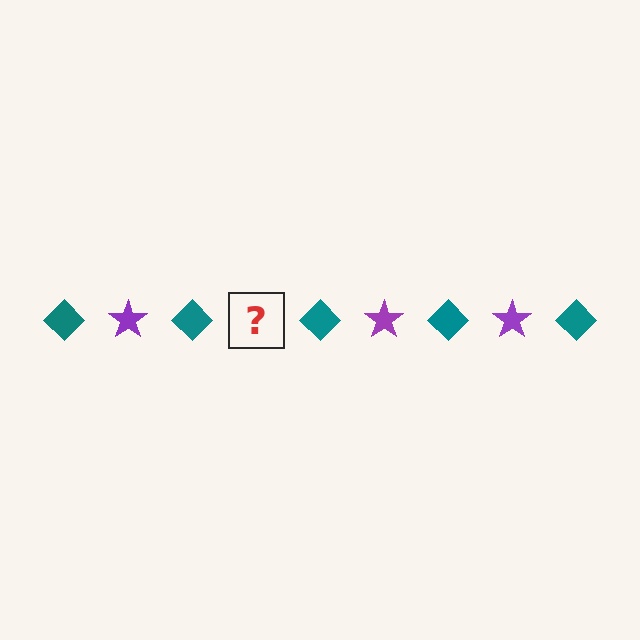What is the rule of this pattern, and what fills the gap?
The rule is that the pattern alternates between teal diamond and purple star. The gap should be filled with a purple star.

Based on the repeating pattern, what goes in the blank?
The blank should be a purple star.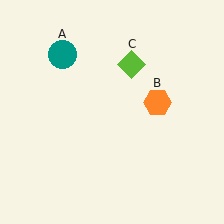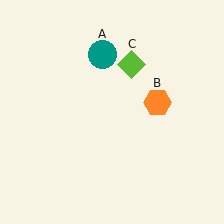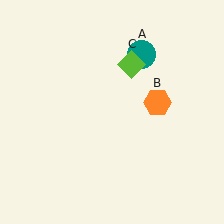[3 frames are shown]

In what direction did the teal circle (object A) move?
The teal circle (object A) moved right.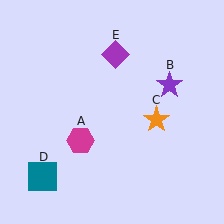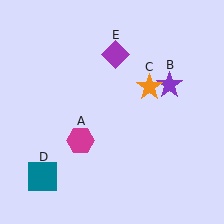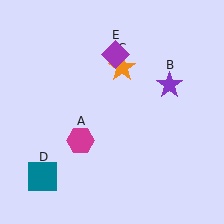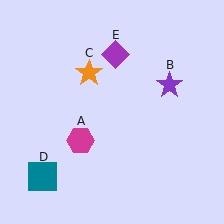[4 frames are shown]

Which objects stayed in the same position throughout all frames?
Magenta hexagon (object A) and purple star (object B) and teal square (object D) and purple diamond (object E) remained stationary.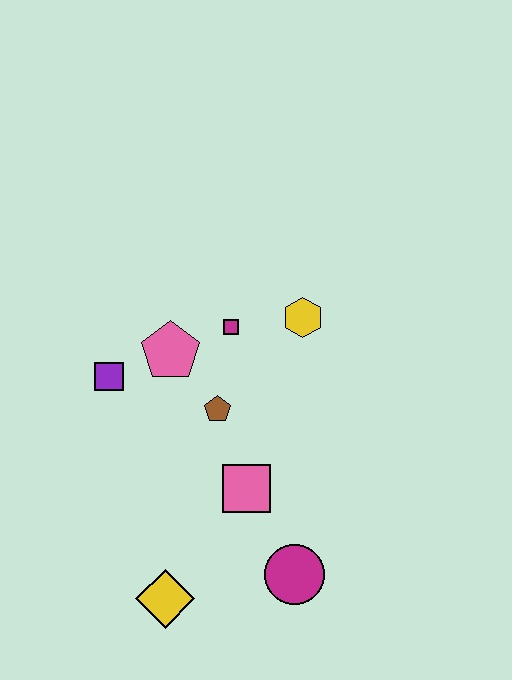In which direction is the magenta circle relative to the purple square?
The magenta circle is below the purple square.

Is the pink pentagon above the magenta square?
No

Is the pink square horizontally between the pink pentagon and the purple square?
No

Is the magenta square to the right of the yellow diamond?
Yes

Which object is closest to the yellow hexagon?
The magenta square is closest to the yellow hexagon.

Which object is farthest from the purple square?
The magenta circle is farthest from the purple square.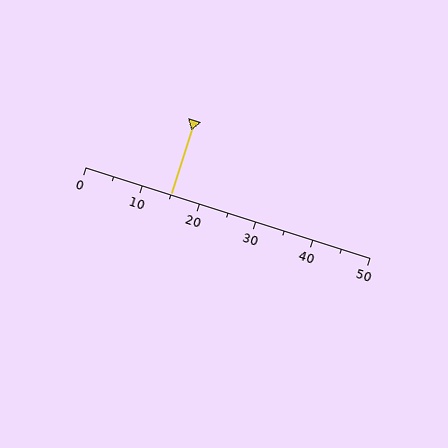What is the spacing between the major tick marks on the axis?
The major ticks are spaced 10 apart.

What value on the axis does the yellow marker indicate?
The marker indicates approximately 15.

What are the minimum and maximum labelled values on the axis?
The axis runs from 0 to 50.